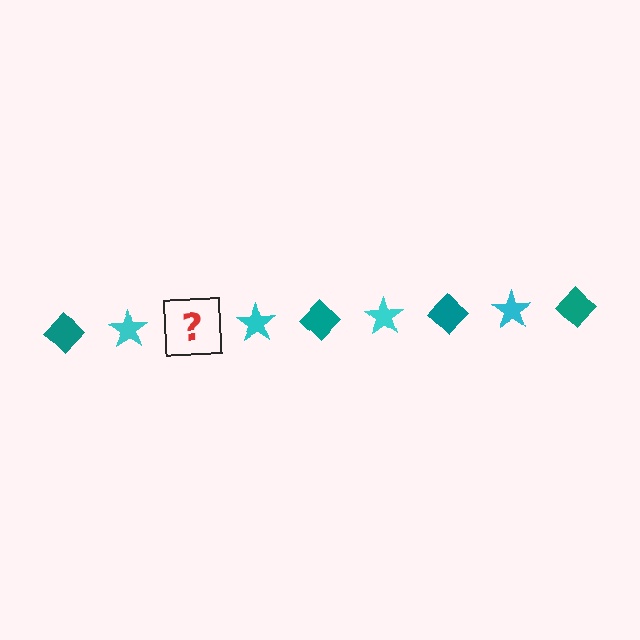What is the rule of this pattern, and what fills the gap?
The rule is that the pattern alternates between teal diamond and cyan star. The gap should be filled with a teal diamond.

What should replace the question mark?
The question mark should be replaced with a teal diamond.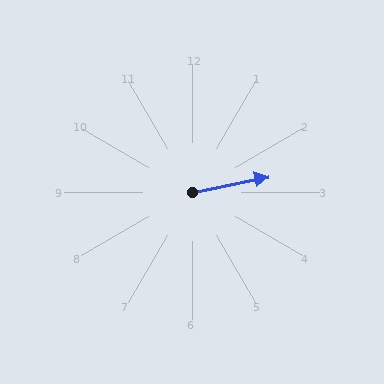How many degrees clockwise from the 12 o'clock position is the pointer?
Approximately 78 degrees.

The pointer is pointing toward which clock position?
Roughly 3 o'clock.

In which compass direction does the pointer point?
East.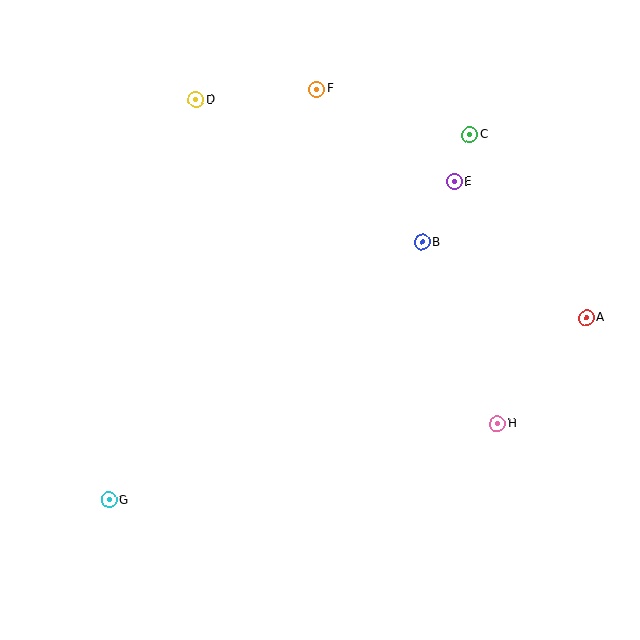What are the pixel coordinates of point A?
Point A is at (587, 318).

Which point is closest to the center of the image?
Point B at (422, 242) is closest to the center.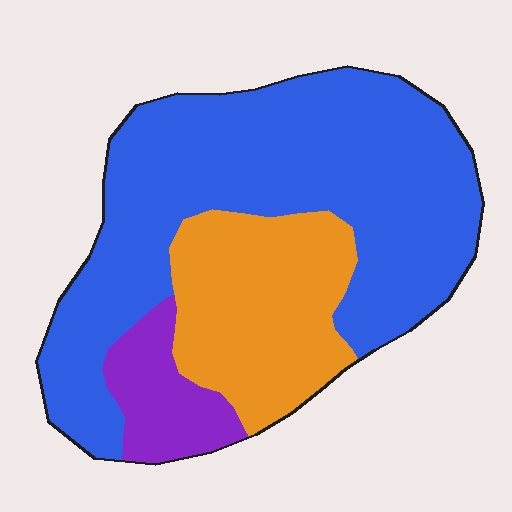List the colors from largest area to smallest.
From largest to smallest: blue, orange, purple.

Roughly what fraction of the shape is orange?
Orange covers 26% of the shape.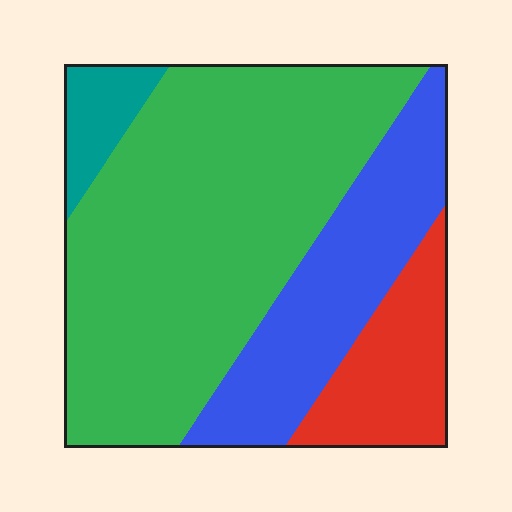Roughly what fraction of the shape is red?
Red takes up less than a sixth of the shape.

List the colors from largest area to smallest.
From largest to smallest: green, blue, red, teal.